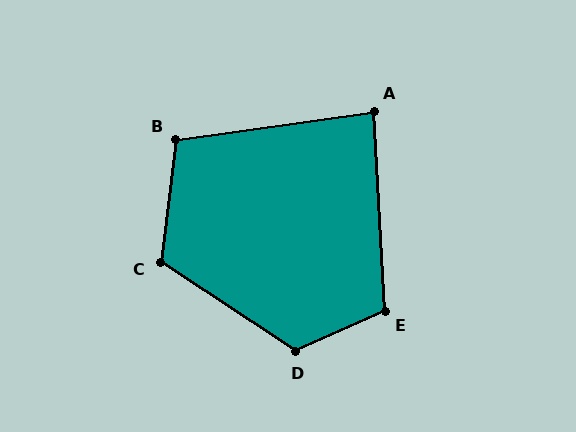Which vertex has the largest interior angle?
D, at approximately 122 degrees.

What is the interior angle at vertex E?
Approximately 111 degrees (obtuse).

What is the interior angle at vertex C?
Approximately 116 degrees (obtuse).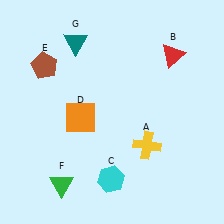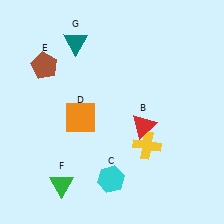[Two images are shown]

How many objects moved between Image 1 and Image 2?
1 object moved between the two images.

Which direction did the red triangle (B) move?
The red triangle (B) moved down.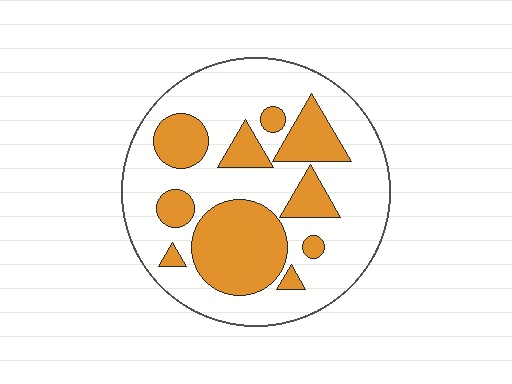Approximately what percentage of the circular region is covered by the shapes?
Approximately 35%.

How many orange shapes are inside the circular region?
10.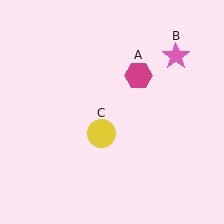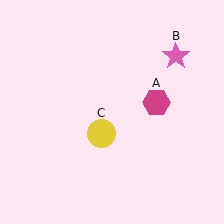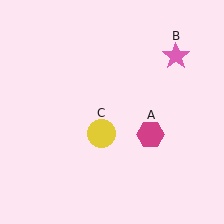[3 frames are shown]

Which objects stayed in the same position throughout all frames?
Pink star (object B) and yellow circle (object C) remained stationary.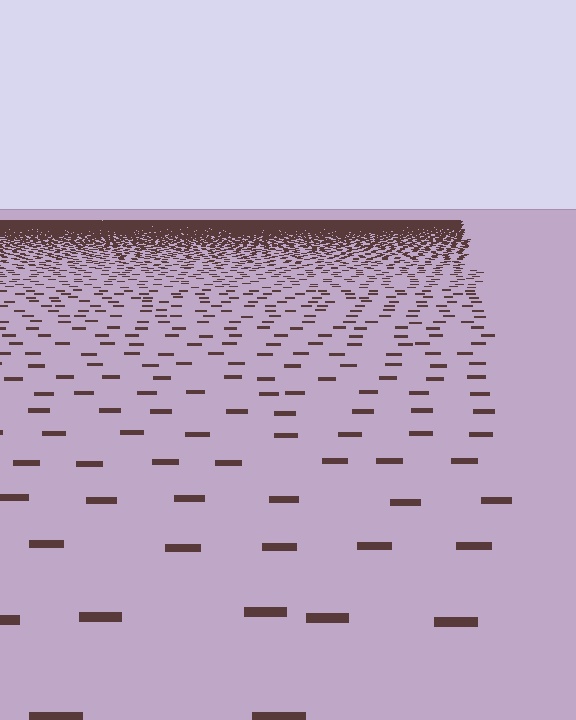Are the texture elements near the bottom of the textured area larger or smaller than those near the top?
Larger. Near the bottom, elements are closer to the viewer and appear at a bigger on-screen size.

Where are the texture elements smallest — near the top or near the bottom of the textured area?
Near the top.